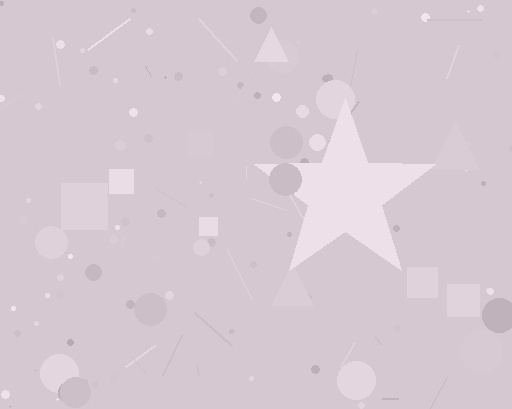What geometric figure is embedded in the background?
A star is embedded in the background.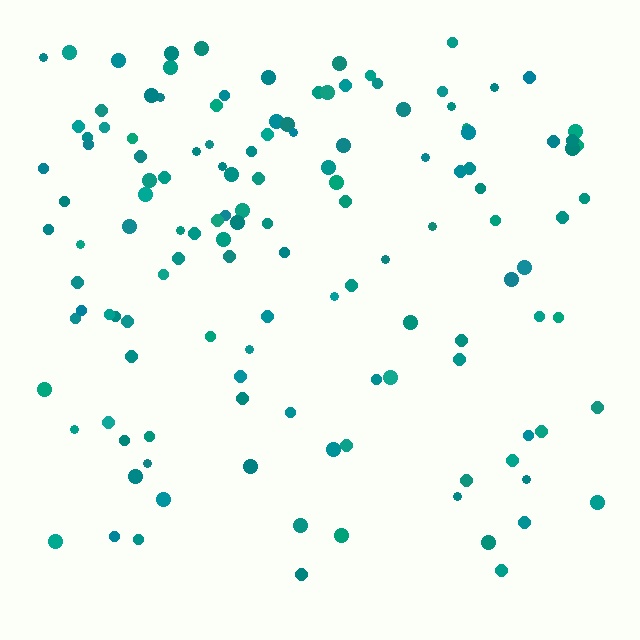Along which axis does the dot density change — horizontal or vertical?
Vertical.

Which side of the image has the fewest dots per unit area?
The bottom.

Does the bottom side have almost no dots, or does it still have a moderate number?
Still a moderate number, just noticeably fewer than the top.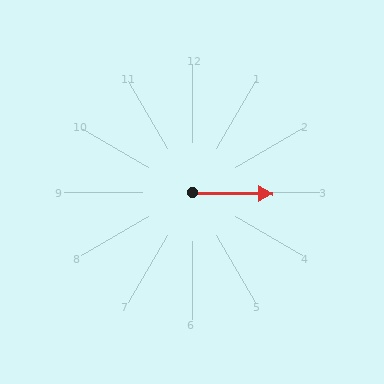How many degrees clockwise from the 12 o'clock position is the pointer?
Approximately 91 degrees.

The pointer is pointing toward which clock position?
Roughly 3 o'clock.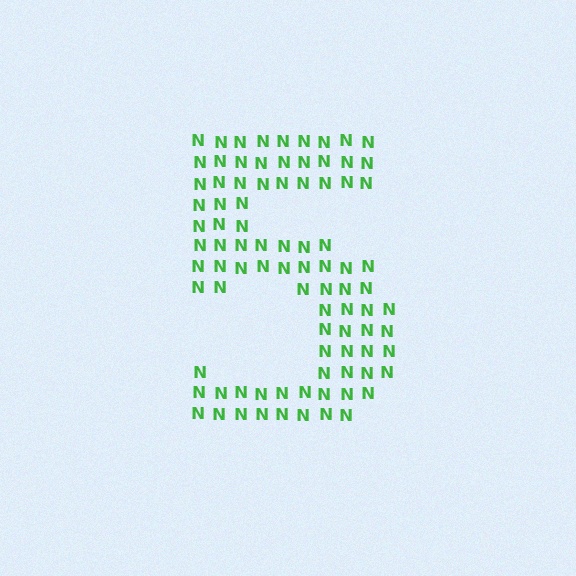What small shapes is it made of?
It is made of small letter N's.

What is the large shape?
The large shape is the digit 5.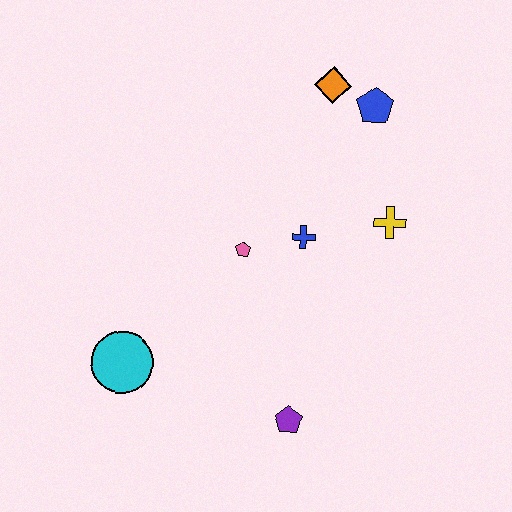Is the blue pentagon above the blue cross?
Yes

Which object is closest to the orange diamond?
The blue pentagon is closest to the orange diamond.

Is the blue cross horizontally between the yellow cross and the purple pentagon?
Yes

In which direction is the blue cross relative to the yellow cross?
The blue cross is to the left of the yellow cross.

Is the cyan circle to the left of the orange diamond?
Yes